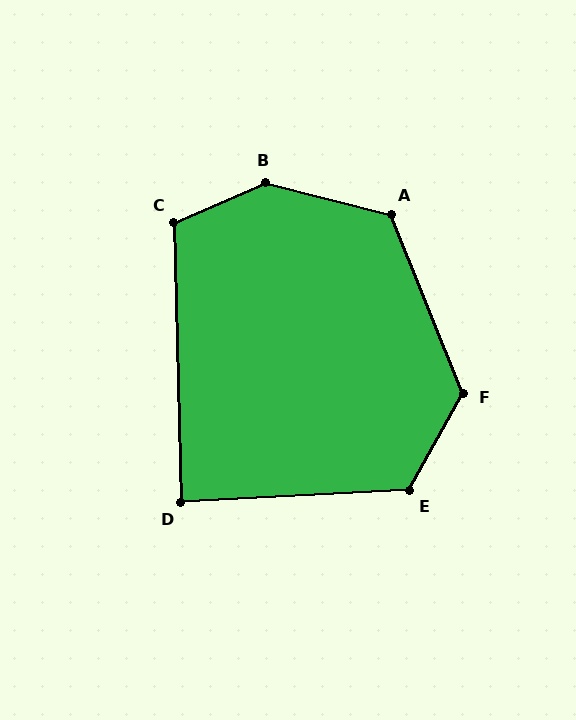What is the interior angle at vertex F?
Approximately 129 degrees (obtuse).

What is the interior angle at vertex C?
Approximately 112 degrees (obtuse).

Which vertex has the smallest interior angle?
D, at approximately 88 degrees.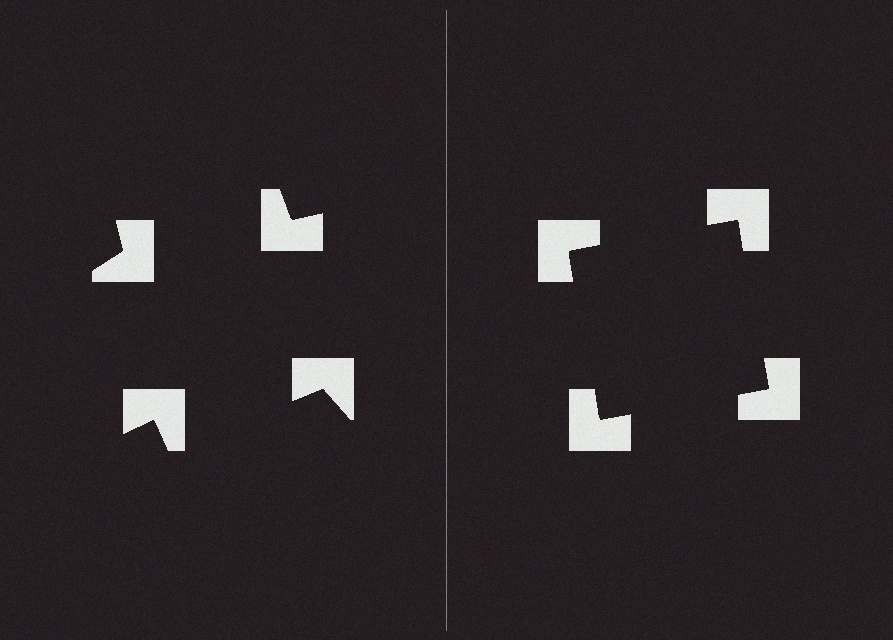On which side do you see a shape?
An illusory square appears on the right side. On the left side the wedge cuts are rotated, so no coherent shape forms.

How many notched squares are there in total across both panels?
8 — 4 on each side.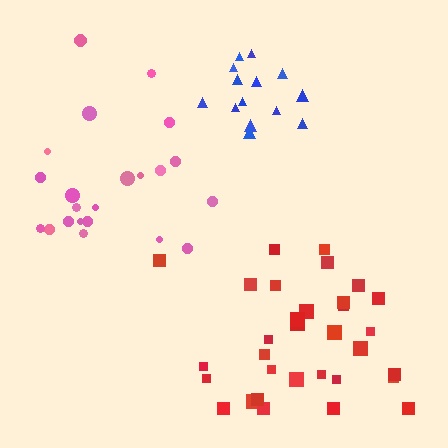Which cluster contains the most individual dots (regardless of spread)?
Red (32).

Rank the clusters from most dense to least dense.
blue, pink, red.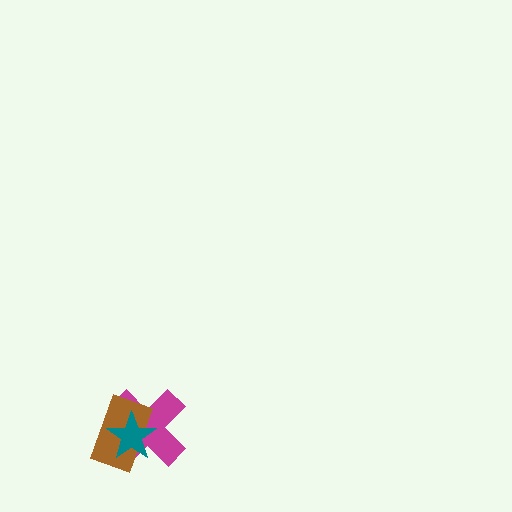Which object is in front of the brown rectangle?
The teal star is in front of the brown rectangle.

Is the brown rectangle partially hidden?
Yes, it is partially covered by another shape.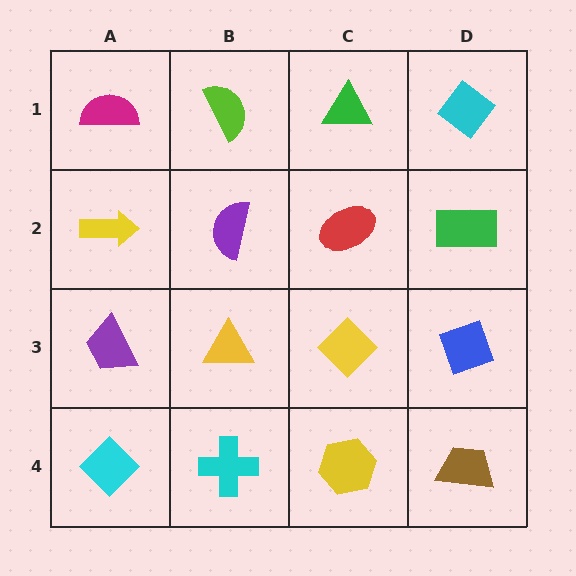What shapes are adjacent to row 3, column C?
A red ellipse (row 2, column C), a yellow hexagon (row 4, column C), a yellow triangle (row 3, column B), a blue diamond (row 3, column D).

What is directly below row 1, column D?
A green rectangle.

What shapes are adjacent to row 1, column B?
A purple semicircle (row 2, column B), a magenta semicircle (row 1, column A), a green triangle (row 1, column C).